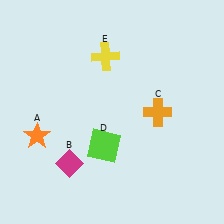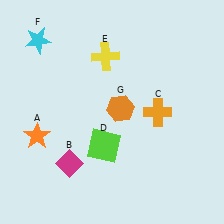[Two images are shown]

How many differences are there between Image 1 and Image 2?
There are 2 differences between the two images.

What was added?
A cyan star (F), an orange hexagon (G) were added in Image 2.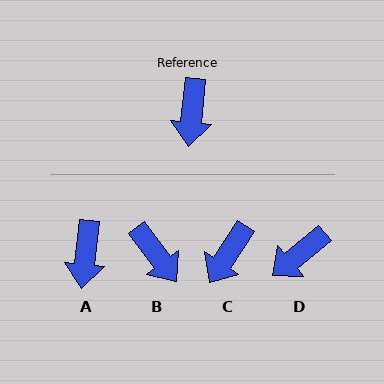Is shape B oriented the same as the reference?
No, it is off by about 42 degrees.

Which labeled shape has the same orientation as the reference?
A.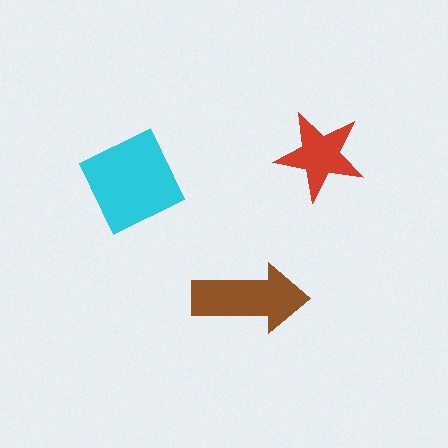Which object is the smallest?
The red star.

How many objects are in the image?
There are 3 objects in the image.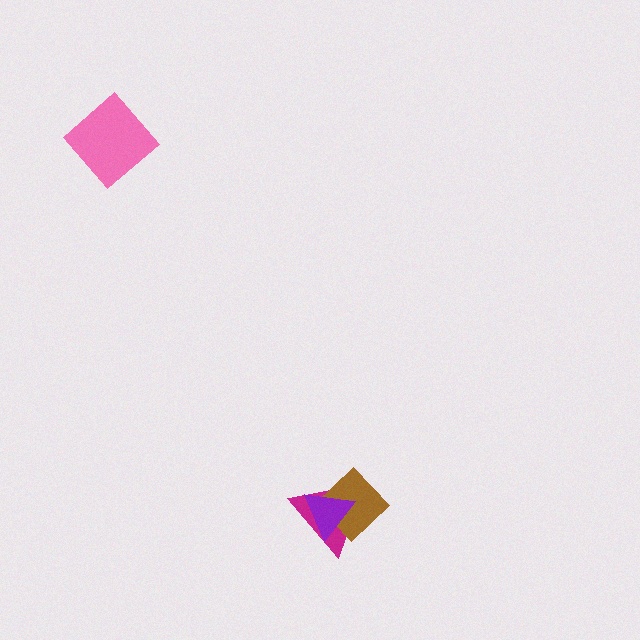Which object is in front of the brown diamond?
The purple triangle is in front of the brown diamond.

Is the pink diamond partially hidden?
No, no other shape covers it.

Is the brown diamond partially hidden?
Yes, it is partially covered by another shape.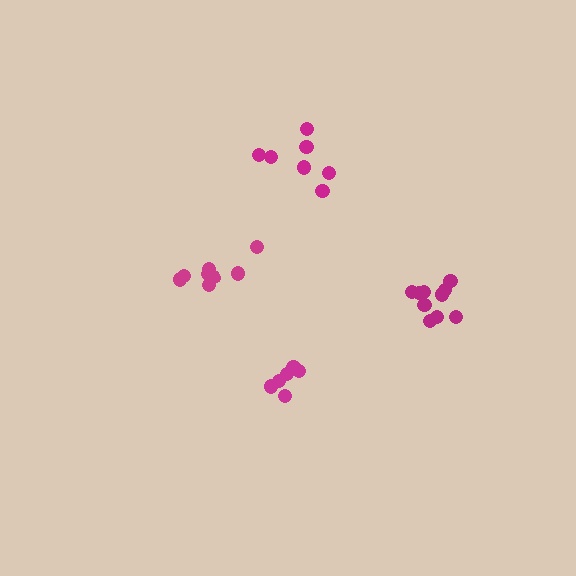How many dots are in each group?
Group 1: 7 dots, Group 2: 10 dots, Group 3: 6 dots, Group 4: 8 dots (31 total).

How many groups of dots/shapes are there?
There are 4 groups.